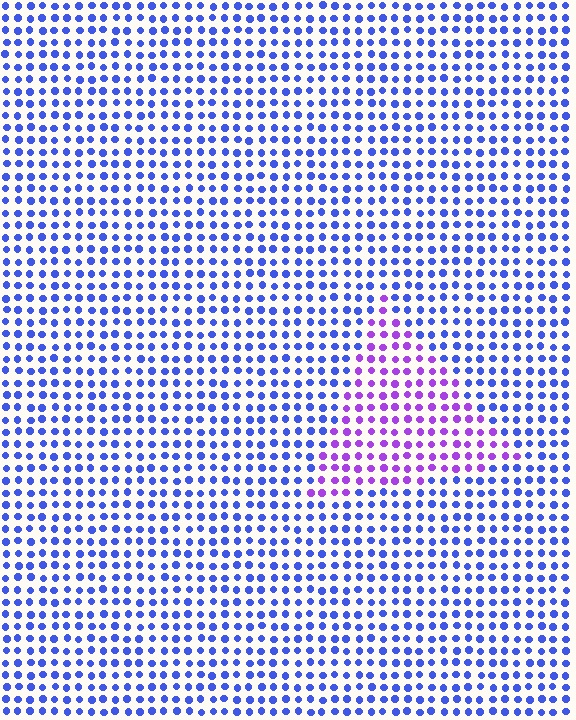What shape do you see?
I see a triangle.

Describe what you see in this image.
The image is filled with small blue elements in a uniform arrangement. A triangle-shaped region is visible where the elements are tinted to a slightly different hue, forming a subtle color boundary.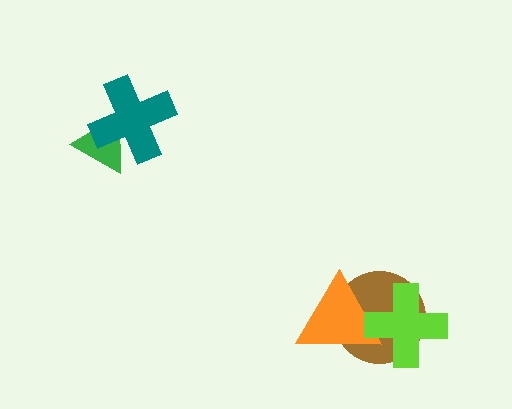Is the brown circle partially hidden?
Yes, it is partially covered by another shape.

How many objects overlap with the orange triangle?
2 objects overlap with the orange triangle.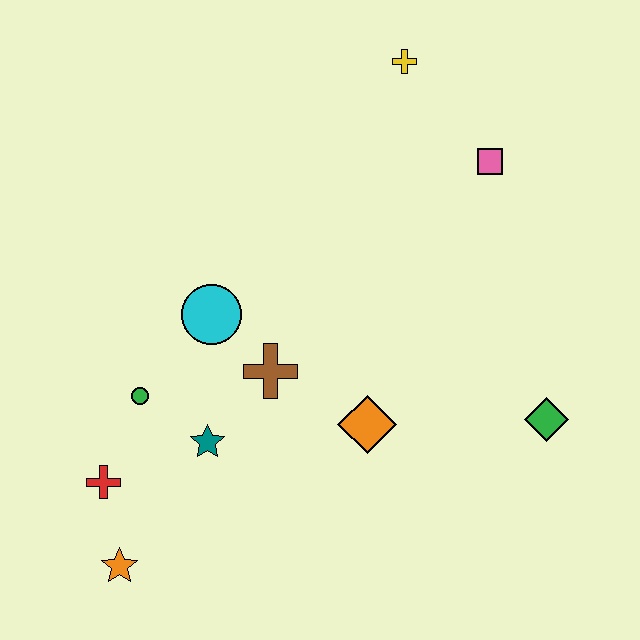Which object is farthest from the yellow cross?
The orange star is farthest from the yellow cross.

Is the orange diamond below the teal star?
No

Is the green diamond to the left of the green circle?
No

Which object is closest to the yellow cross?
The pink square is closest to the yellow cross.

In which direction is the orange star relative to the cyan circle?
The orange star is below the cyan circle.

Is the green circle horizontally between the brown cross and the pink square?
No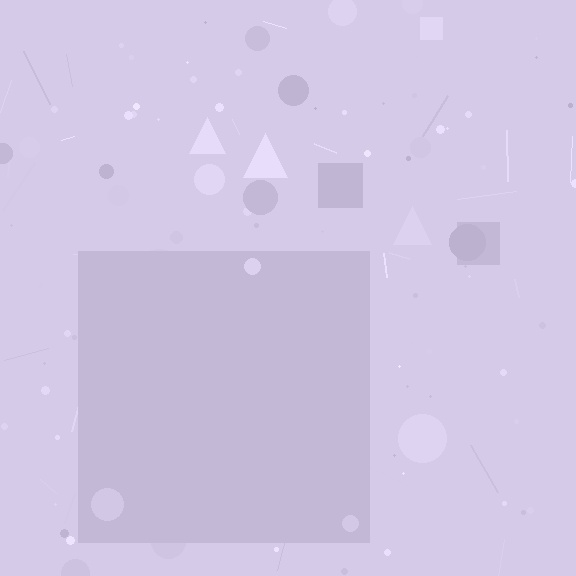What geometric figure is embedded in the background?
A square is embedded in the background.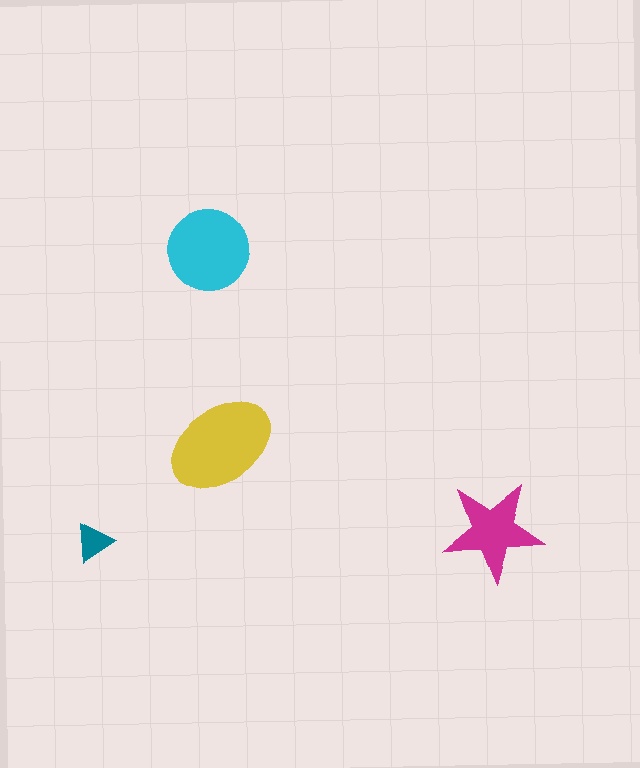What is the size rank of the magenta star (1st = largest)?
3rd.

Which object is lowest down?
The teal triangle is bottommost.